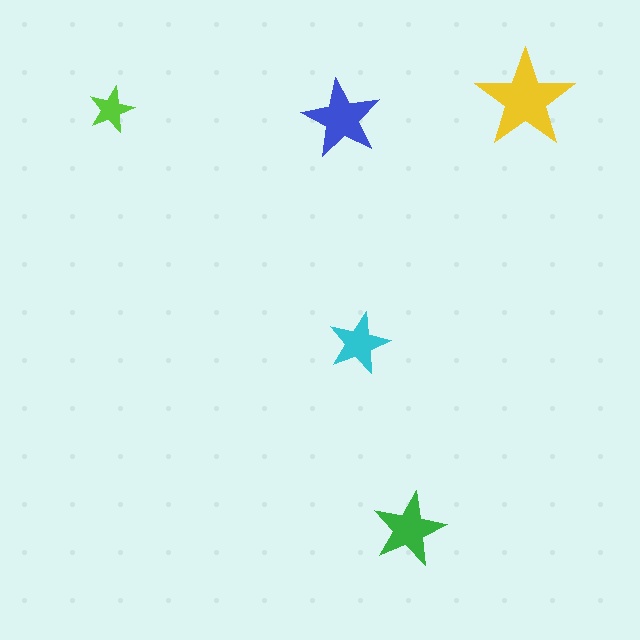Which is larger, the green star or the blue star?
The blue one.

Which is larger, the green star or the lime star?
The green one.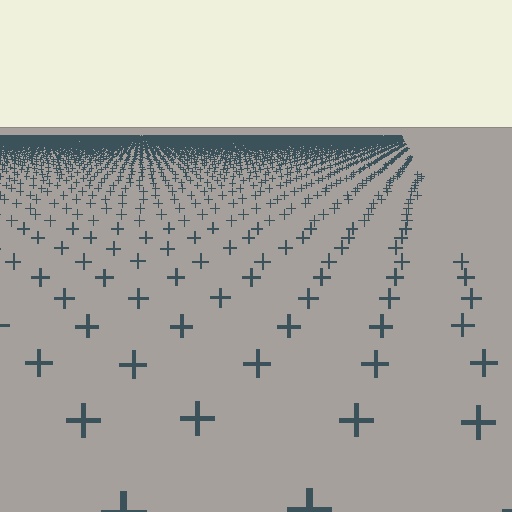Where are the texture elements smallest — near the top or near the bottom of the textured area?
Near the top.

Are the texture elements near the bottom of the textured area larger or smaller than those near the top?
Larger. Near the bottom, elements are closer to the viewer and appear at a bigger on-screen size.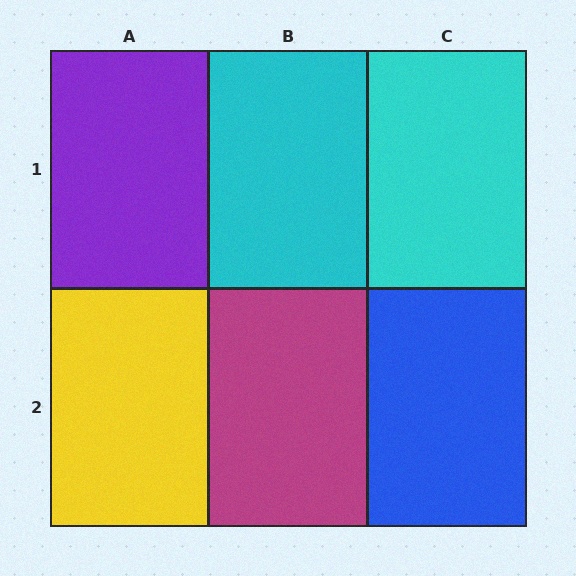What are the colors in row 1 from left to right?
Purple, cyan, cyan.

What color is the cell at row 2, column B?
Magenta.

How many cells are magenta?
1 cell is magenta.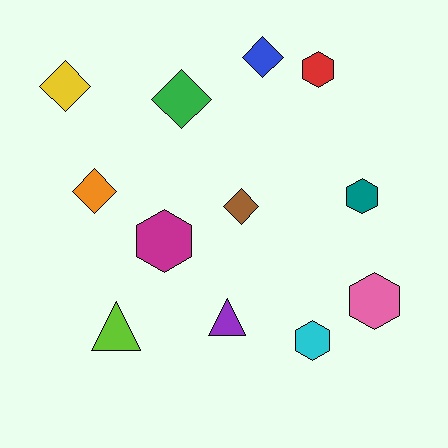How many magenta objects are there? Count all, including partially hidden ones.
There is 1 magenta object.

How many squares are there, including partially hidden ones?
There are no squares.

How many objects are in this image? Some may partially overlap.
There are 12 objects.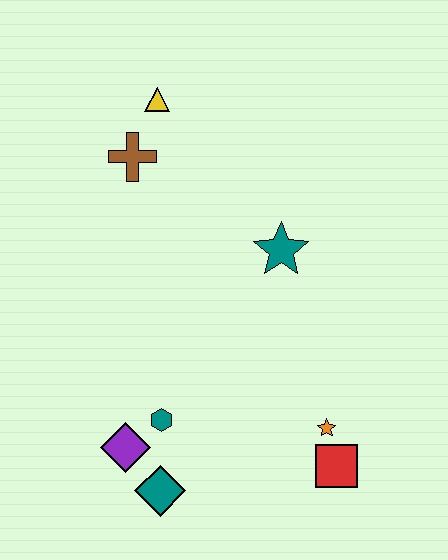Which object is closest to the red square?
The orange star is closest to the red square.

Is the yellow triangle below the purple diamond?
No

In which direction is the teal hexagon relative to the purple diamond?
The teal hexagon is to the right of the purple diamond.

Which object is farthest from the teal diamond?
The yellow triangle is farthest from the teal diamond.